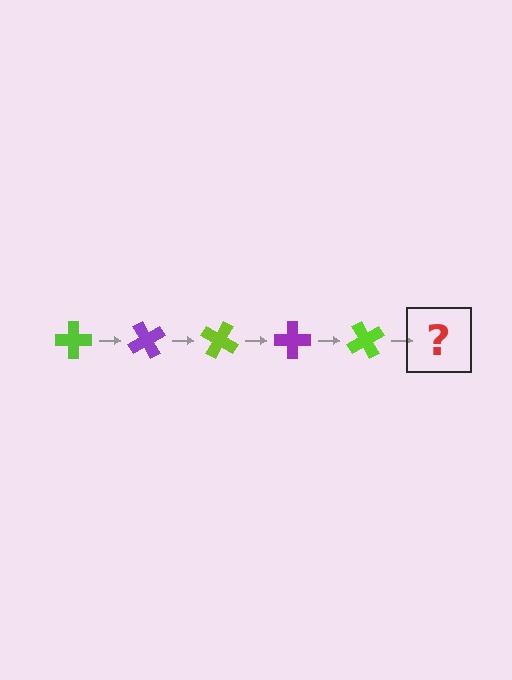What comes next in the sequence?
The next element should be a purple cross, rotated 300 degrees from the start.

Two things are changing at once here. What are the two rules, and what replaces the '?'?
The two rules are that it rotates 60 degrees each step and the color cycles through lime and purple. The '?' should be a purple cross, rotated 300 degrees from the start.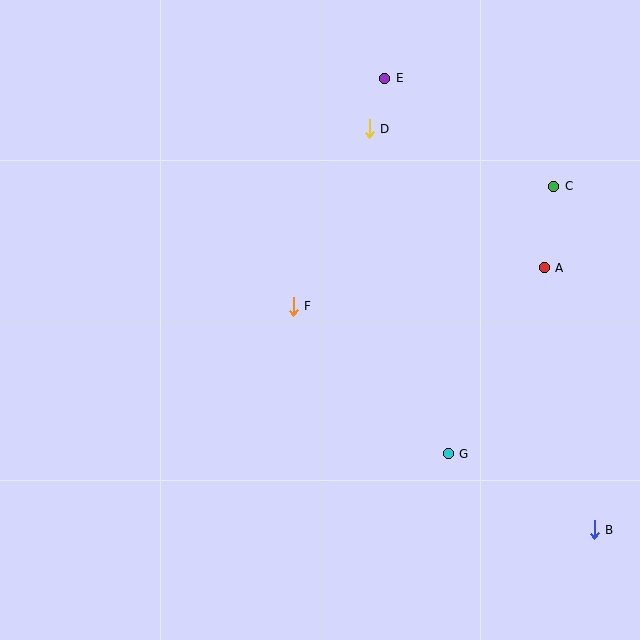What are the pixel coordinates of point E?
Point E is at (385, 78).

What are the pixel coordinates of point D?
Point D is at (369, 129).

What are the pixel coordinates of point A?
Point A is at (544, 268).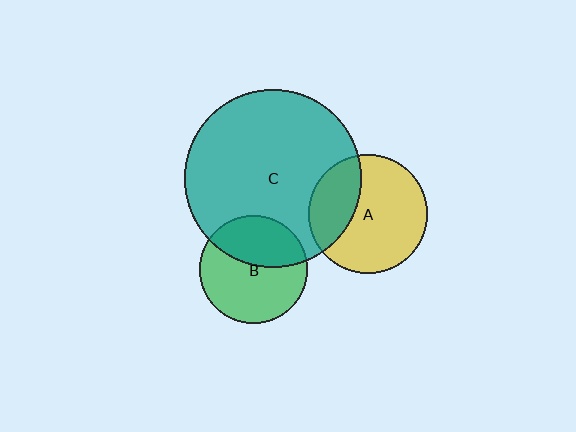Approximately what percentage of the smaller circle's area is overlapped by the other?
Approximately 40%.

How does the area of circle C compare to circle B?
Approximately 2.7 times.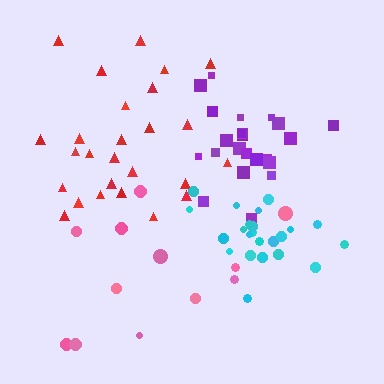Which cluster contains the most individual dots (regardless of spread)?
Red (26).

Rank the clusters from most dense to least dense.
cyan, purple, red, pink.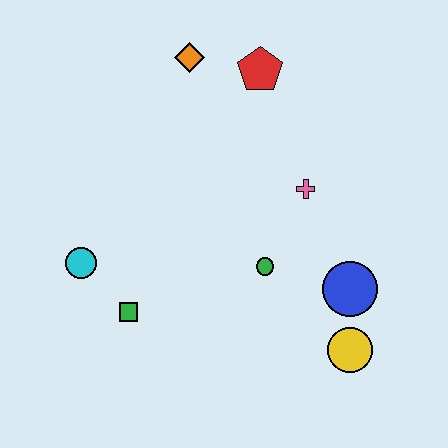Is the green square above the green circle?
No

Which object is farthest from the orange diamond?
The yellow circle is farthest from the orange diamond.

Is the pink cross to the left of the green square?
No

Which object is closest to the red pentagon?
The orange diamond is closest to the red pentagon.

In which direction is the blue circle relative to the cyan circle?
The blue circle is to the right of the cyan circle.